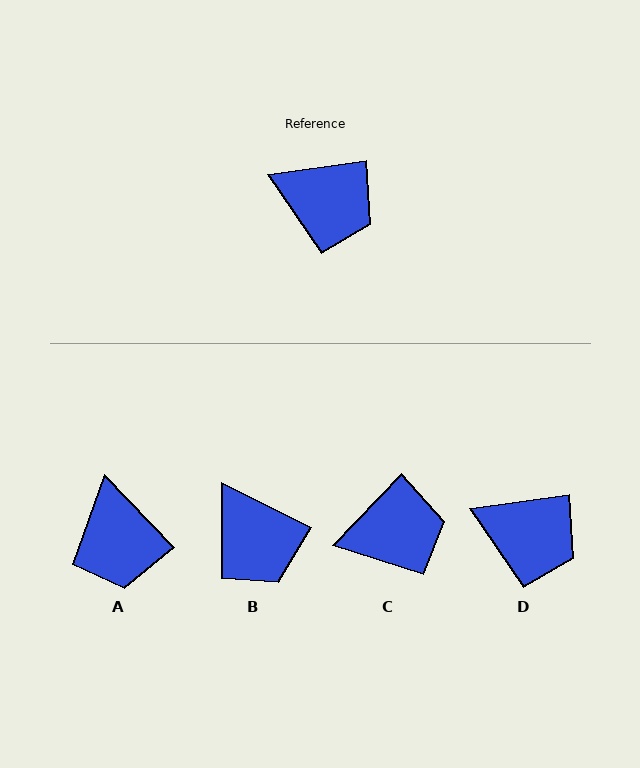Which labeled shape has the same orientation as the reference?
D.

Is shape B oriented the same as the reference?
No, it is off by about 34 degrees.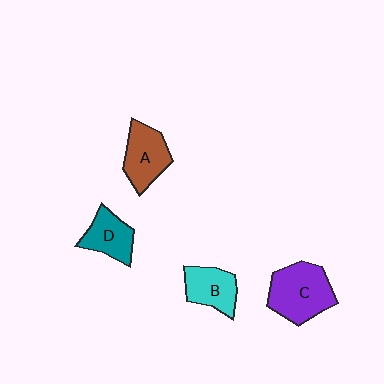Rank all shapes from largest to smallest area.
From largest to smallest: C (purple), A (brown), B (cyan), D (teal).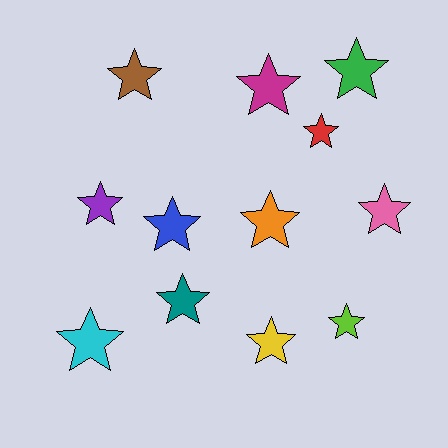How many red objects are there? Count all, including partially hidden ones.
There is 1 red object.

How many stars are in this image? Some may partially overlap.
There are 12 stars.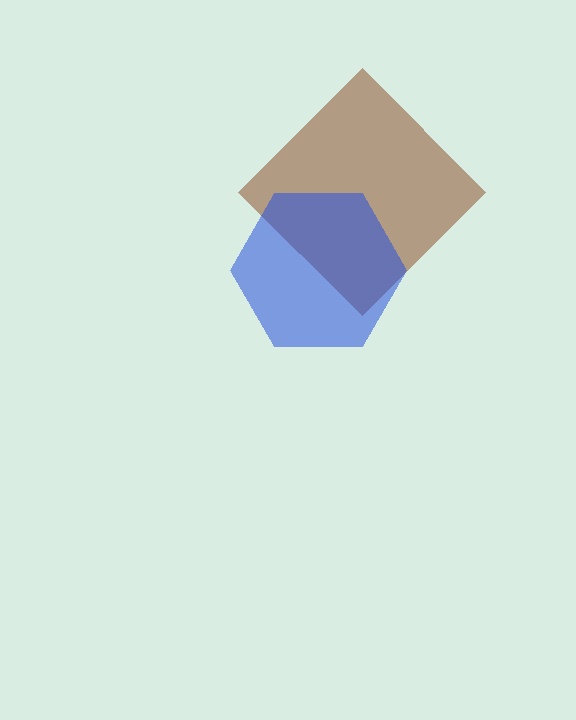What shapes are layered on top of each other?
The layered shapes are: a brown diamond, a blue hexagon.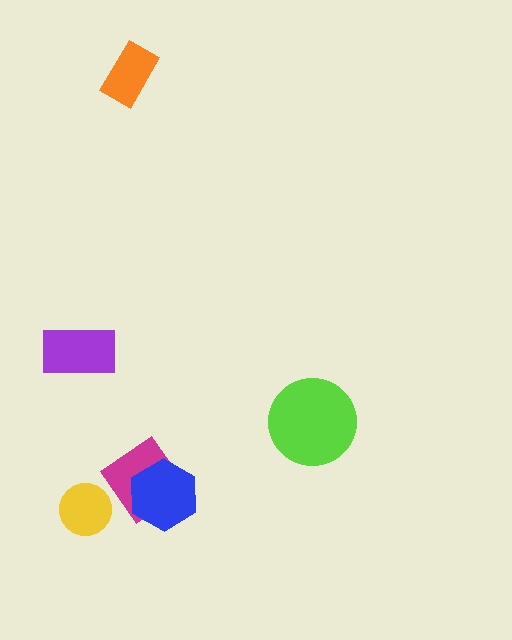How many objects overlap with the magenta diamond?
1 object overlaps with the magenta diamond.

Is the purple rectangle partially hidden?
No, no other shape covers it.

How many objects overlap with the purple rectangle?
0 objects overlap with the purple rectangle.